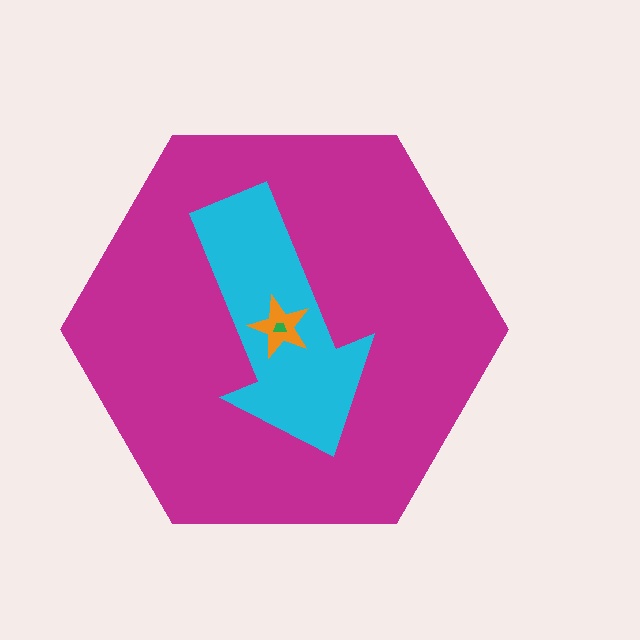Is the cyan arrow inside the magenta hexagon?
Yes.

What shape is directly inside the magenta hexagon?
The cyan arrow.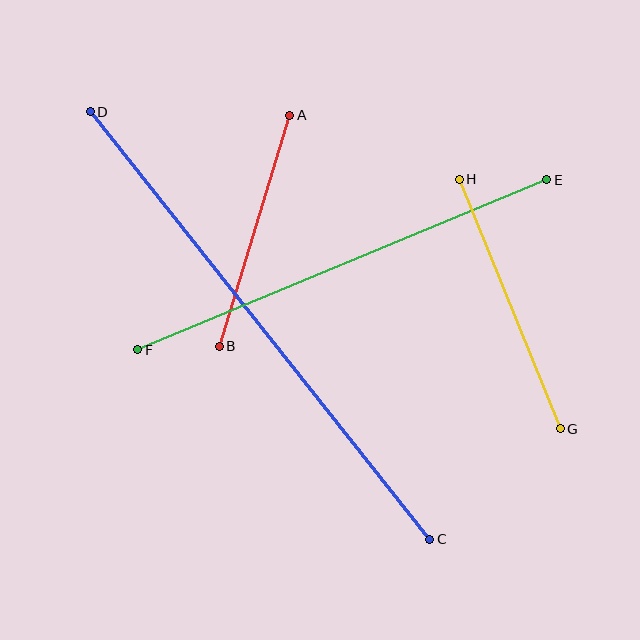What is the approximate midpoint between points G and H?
The midpoint is at approximately (510, 304) pixels.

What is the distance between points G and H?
The distance is approximately 269 pixels.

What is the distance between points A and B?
The distance is approximately 242 pixels.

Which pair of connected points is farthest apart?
Points C and D are farthest apart.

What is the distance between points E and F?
The distance is approximately 443 pixels.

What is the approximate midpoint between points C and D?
The midpoint is at approximately (260, 326) pixels.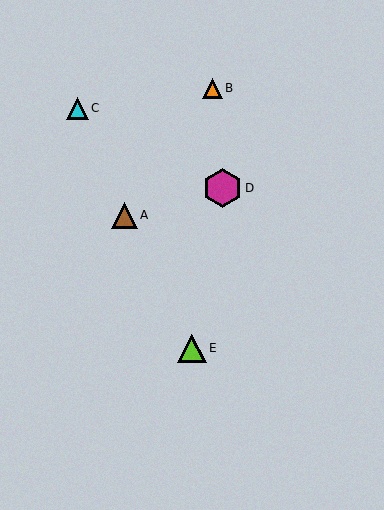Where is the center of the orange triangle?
The center of the orange triangle is at (212, 88).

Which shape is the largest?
The magenta hexagon (labeled D) is the largest.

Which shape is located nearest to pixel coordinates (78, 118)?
The cyan triangle (labeled C) at (77, 108) is nearest to that location.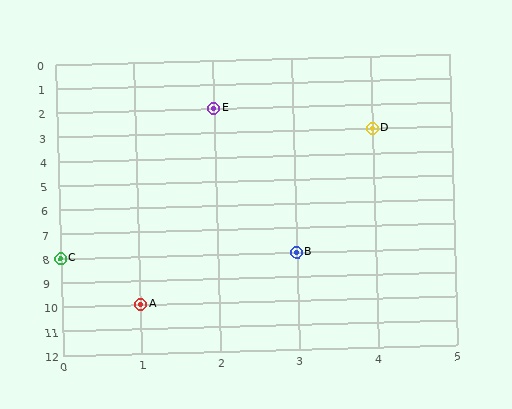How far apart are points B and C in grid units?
Points B and C are 3 columns apart.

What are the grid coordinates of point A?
Point A is at grid coordinates (1, 10).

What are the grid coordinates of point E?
Point E is at grid coordinates (2, 2).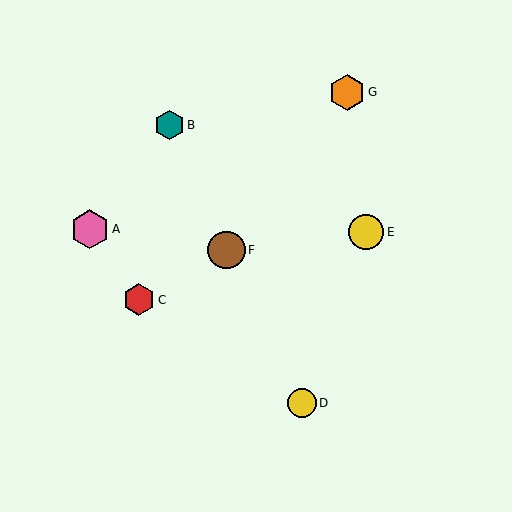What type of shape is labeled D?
Shape D is a yellow circle.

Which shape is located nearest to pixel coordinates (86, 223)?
The pink hexagon (labeled A) at (90, 229) is nearest to that location.